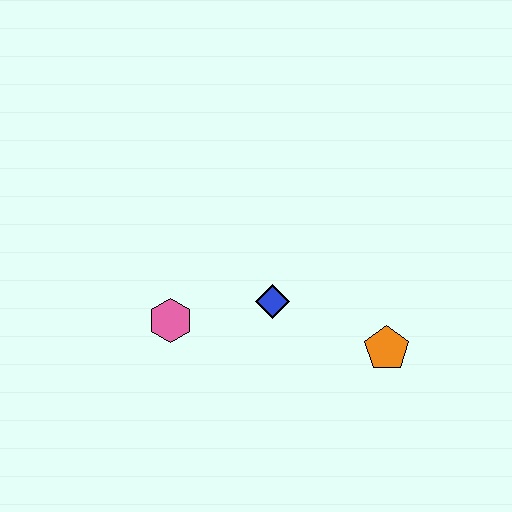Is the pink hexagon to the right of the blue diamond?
No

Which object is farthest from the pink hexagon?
The orange pentagon is farthest from the pink hexagon.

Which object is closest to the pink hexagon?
The blue diamond is closest to the pink hexagon.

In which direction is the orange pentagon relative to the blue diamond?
The orange pentagon is to the right of the blue diamond.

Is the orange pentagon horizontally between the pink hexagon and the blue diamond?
No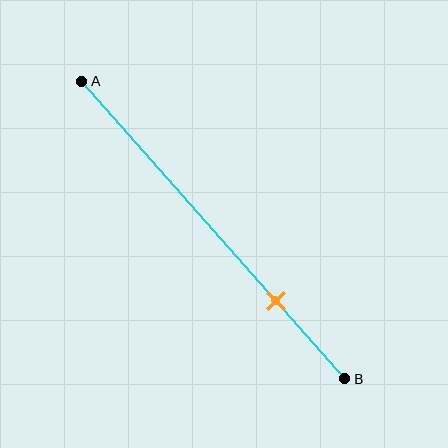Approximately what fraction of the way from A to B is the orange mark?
The orange mark is approximately 75% of the way from A to B.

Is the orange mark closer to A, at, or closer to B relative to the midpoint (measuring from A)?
The orange mark is closer to point B than the midpoint of segment AB.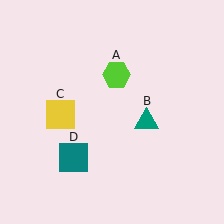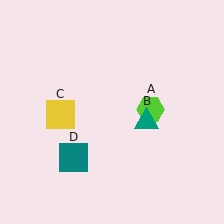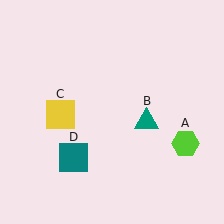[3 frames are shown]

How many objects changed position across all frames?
1 object changed position: lime hexagon (object A).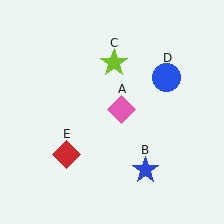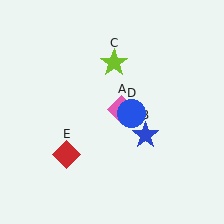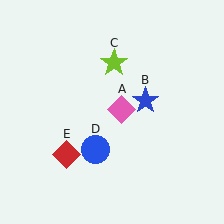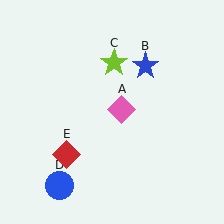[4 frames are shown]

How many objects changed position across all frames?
2 objects changed position: blue star (object B), blue circle (object D).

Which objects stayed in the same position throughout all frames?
Pink diamond (object A) and lime star (object C) and red diamond (object E) remained stationary.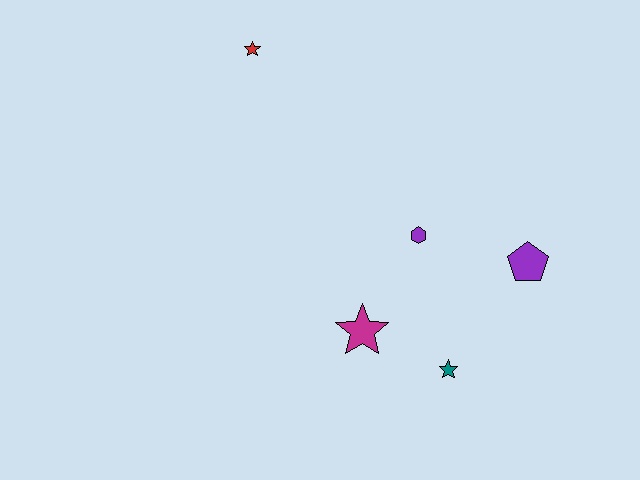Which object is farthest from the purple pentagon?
The red star is farthest from the purple pentagon.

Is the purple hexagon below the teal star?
No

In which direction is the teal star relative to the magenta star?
The teal star is to the right of the magenta star.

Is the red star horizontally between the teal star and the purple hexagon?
No